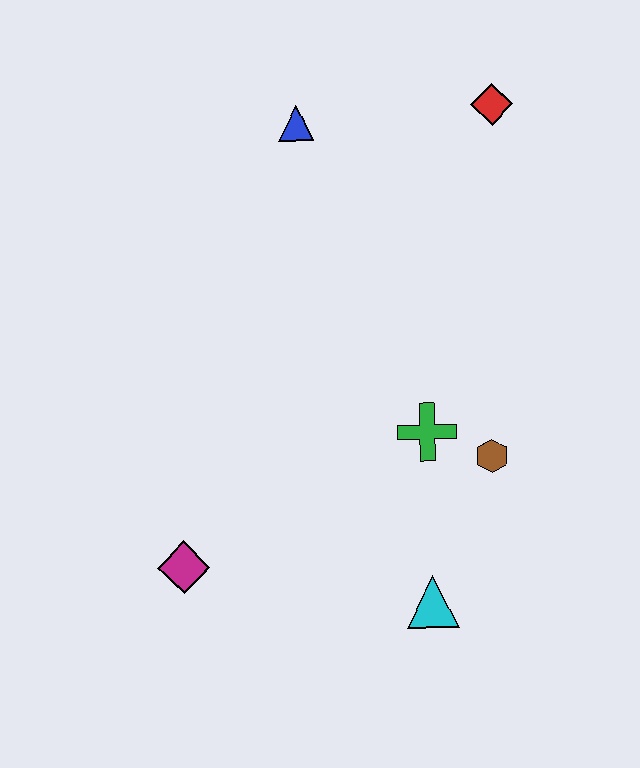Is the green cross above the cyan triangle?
Yes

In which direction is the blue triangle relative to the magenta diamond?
The blue triangle is above the magenta diamond.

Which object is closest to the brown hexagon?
The green cross is closest to the brown hexagon.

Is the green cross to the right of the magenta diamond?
Yes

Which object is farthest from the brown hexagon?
The blue triangle is farthest from the brown hexagon.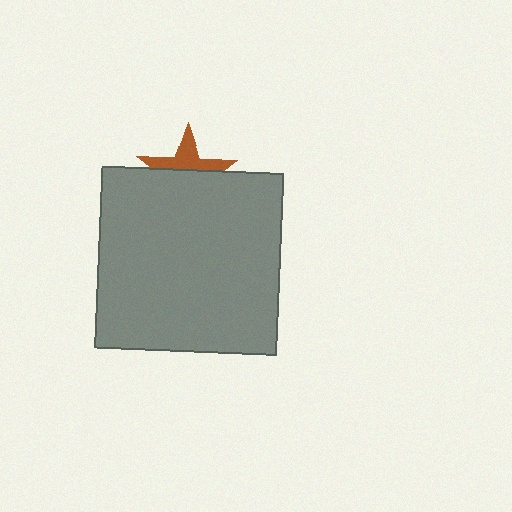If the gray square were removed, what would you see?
You would see the complete brown star.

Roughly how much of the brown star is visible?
A small part of it is visible (roughly 40%).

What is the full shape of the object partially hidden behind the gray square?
The partially hidden object is a brown star.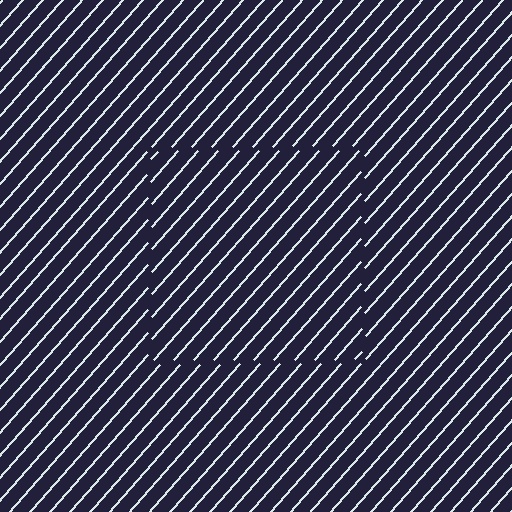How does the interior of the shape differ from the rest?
The interior of the shape contains the same grating, shifted by half a period — the contour is defined by the phase discontinuity where line-ends from the inner and outer gratings abut.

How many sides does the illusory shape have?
4 sides — the line-ends trace a square.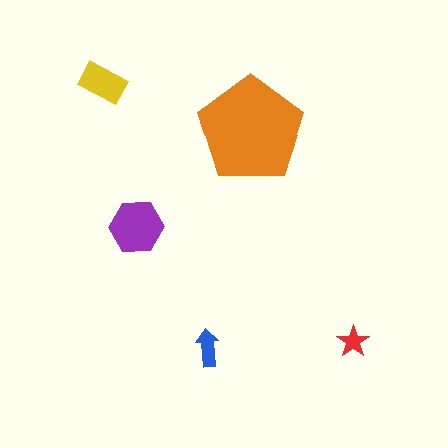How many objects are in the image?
There are 5 objects in the image.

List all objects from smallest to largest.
The red star, the blue arrow, the yellow rectangle, the purple hexagon, the orange pentagon.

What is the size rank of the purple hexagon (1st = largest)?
2nd.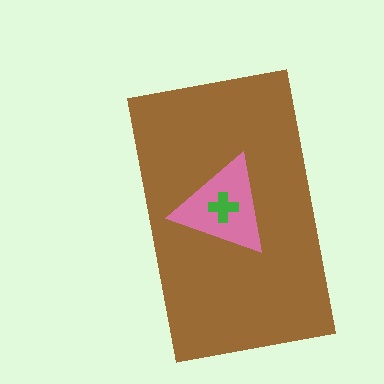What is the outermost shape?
The brown rectangle.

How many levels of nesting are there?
3.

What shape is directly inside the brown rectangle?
The pink triangle.